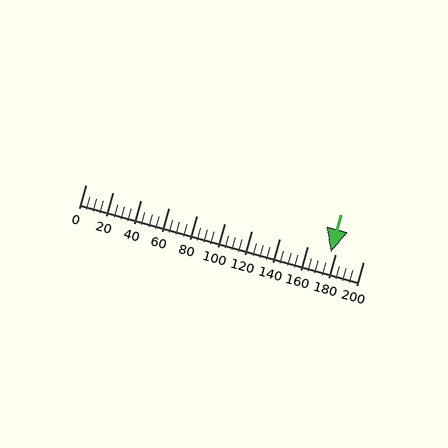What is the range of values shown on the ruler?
The ruler shows values from 0 to 200.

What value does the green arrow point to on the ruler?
The green arrow points to approximately 177.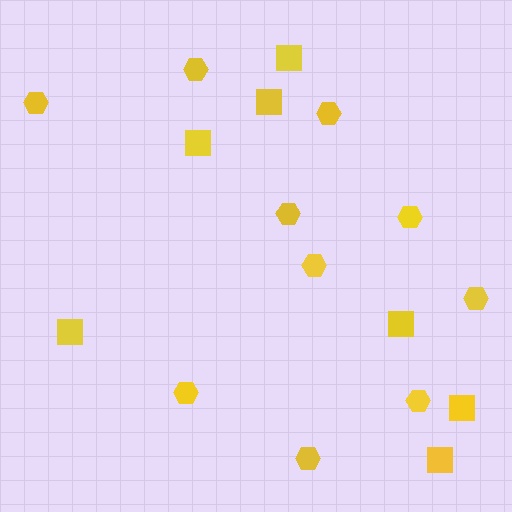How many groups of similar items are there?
There are 2 groups: one group of hexagons (10) and one group of squares (7).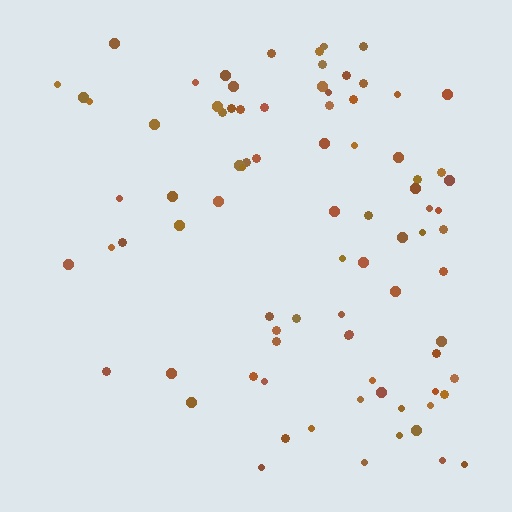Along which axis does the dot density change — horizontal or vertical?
Horizontal.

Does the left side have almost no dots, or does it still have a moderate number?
Still a moderate number, just noticeably fewer than the right.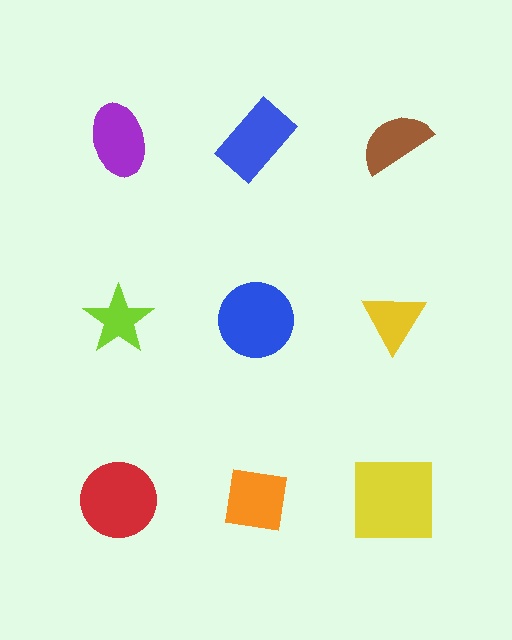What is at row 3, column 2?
An orange square.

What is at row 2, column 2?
A blue circle.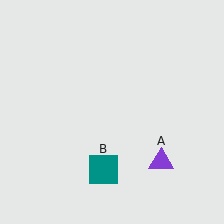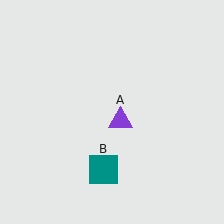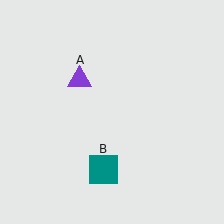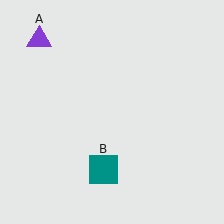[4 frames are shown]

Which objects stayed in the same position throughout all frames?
Teal square (object B) remained stationary.